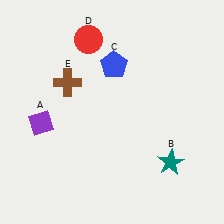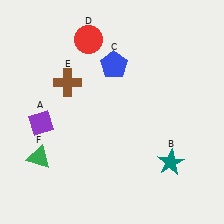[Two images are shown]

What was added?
A green triangle (F) was added in Image 2.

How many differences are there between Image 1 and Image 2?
There is 1 difference between the two images.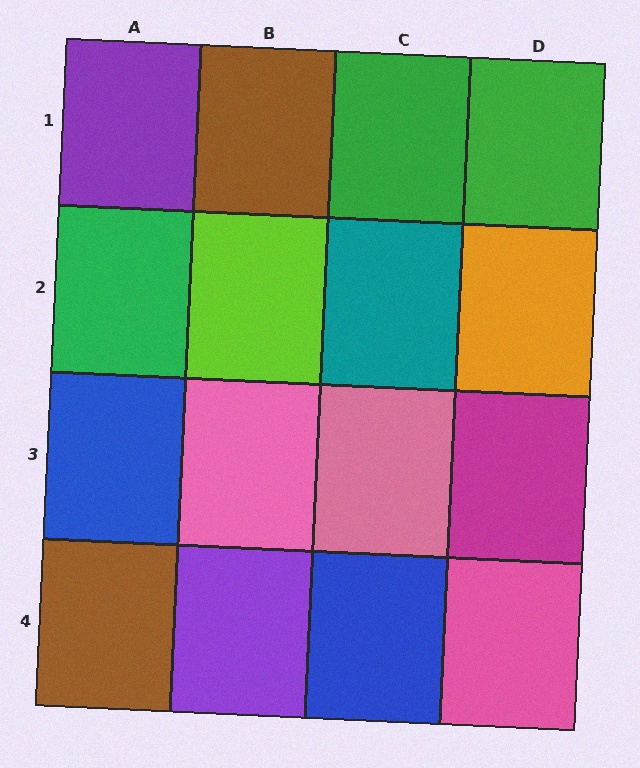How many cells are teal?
1 cell is teal.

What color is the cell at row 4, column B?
Purple.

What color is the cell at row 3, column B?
Pink.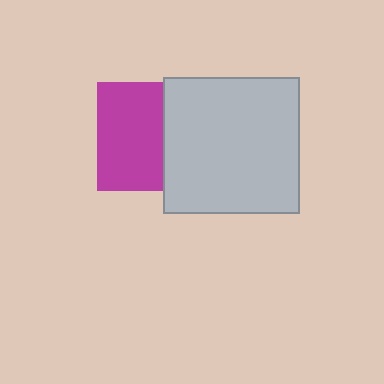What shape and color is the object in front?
The object in front is a light gray square.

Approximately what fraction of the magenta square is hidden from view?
Roughly 39% of the magenta square is hidden behind the light gray square.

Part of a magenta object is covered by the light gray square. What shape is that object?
It is a square.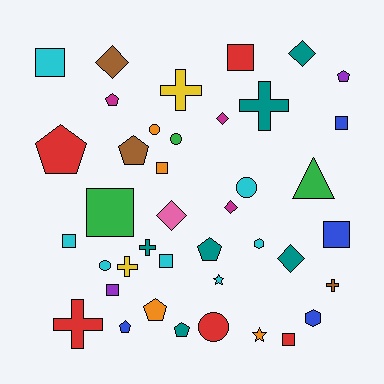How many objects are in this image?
There are 40 objects.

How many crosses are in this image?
There are 6 crosses.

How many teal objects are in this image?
There are 6 teal objects.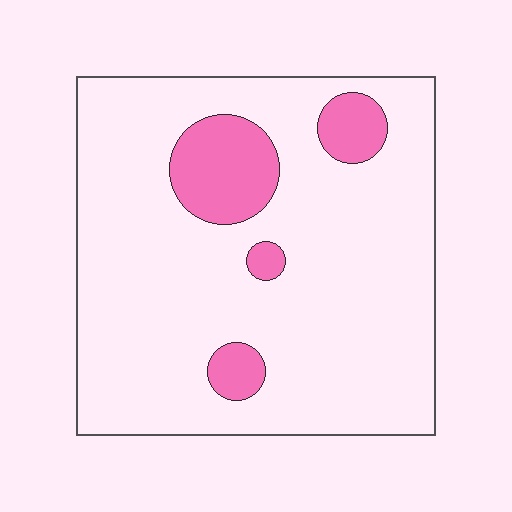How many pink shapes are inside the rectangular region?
4.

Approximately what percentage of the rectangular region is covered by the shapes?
Approximately 15%.